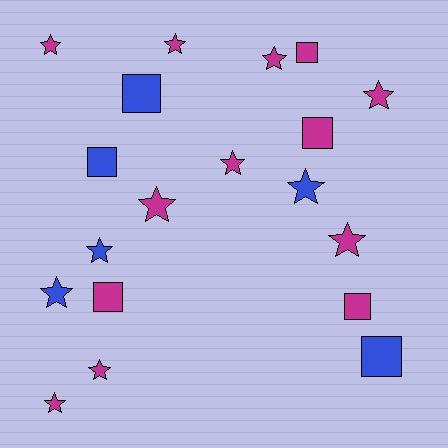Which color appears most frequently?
Magenta, with 13 objects.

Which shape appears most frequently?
Star, with 12 objects.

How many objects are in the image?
There are 19 objects.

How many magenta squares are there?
There are 4 magenta squares.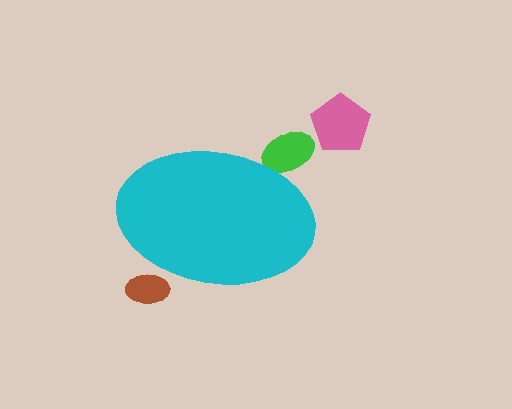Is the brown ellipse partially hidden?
Yes, the brown ellipse is partially hidden behind the cyan ellipse.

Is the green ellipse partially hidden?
Yes, the green ellipse is partially hidden behind the cyan ellipse.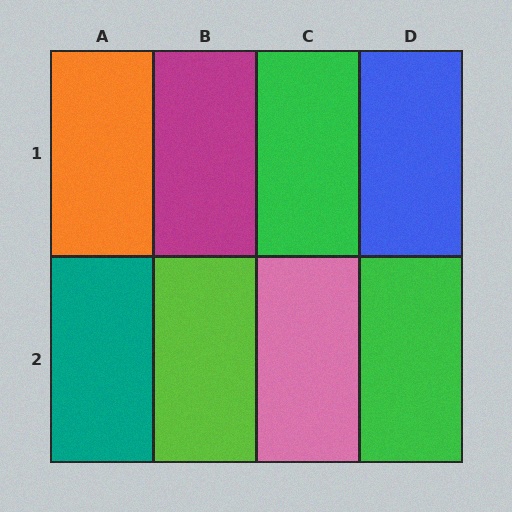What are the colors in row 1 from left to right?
Orange, magenta, green, blue.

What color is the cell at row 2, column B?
Lime.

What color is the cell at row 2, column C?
Pink.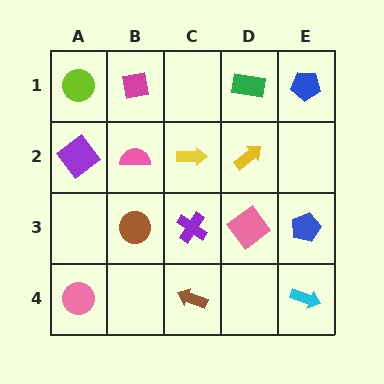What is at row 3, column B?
A brown circle.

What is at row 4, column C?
A brown arrow.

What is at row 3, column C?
A purple cross.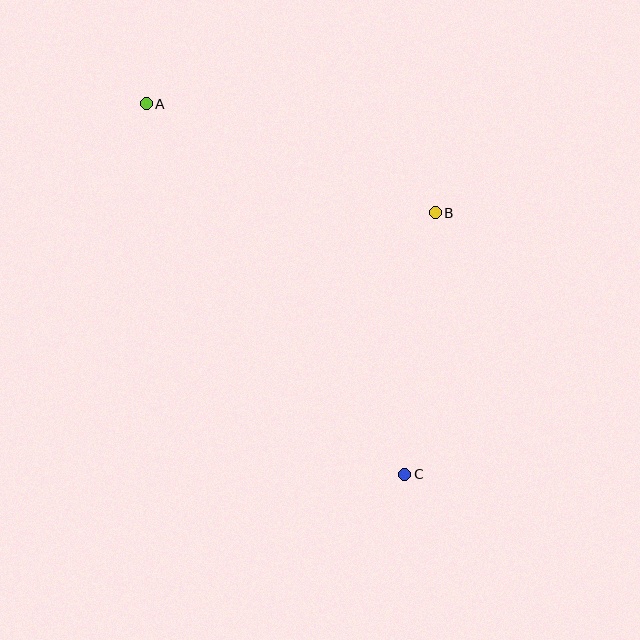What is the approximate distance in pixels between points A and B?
The distance between A and B is approximately 309 pixels.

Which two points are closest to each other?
Points B and C are closest to each other.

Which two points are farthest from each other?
Points A and C are farthest from each other.